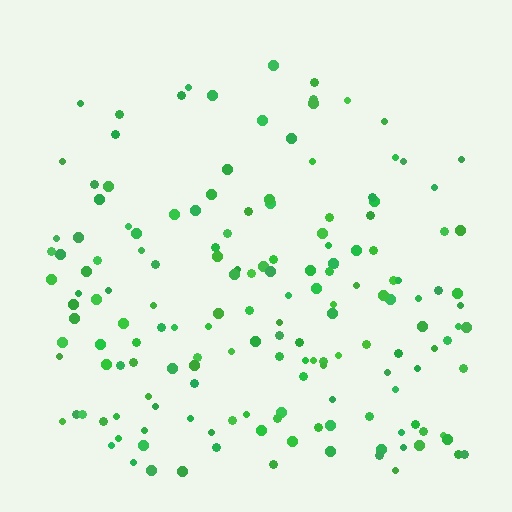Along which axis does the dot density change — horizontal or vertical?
Vertical.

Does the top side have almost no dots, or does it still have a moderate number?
Still a moderate number, just noticeably fewer than the bottom.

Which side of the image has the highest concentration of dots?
The bottom.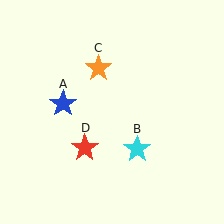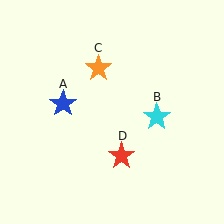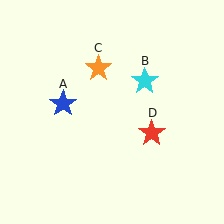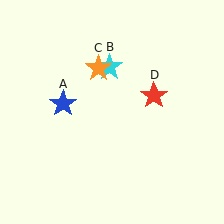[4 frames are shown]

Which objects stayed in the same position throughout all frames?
Blue star (object A) and orange star (object C) remained stationary.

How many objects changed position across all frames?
2 objects changed position: cyan star (object B), red star (object D).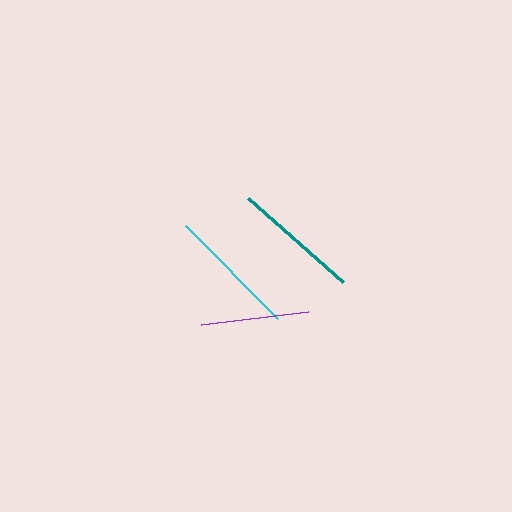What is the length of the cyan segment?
The cyan segment is approximately 130 pixels long.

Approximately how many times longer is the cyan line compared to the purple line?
The cyan line is approximately 1.2 times the length of the purple line.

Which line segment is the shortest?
The purple line is the shortest at approximately 107 pixels.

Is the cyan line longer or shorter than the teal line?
The cyan line is longer than the teal line.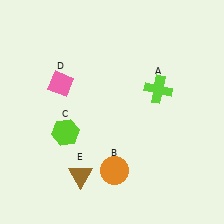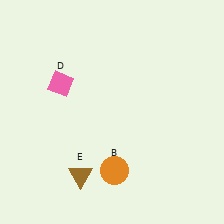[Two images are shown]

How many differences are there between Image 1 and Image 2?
There are 2 differences between the two images.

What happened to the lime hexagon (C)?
The lime hexagon (C) was removed in Image 2. It was in the bottom-left area of Image 1.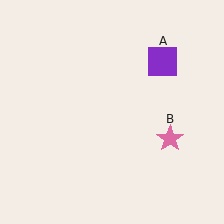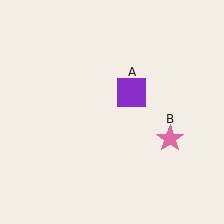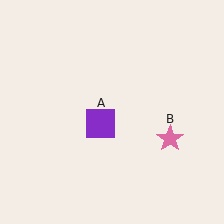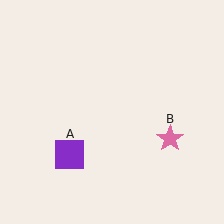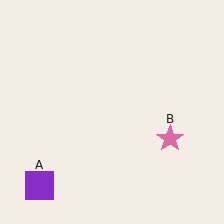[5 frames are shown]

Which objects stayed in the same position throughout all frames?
Pink star (object B) remained stationary.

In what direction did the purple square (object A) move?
The purple square (object A) moved down and to the left.